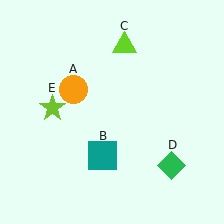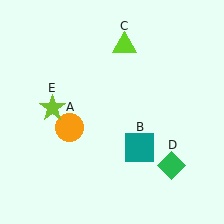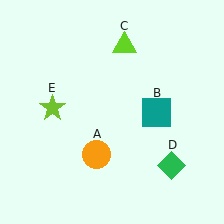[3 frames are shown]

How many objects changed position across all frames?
2 objects changed position: orange circle (object A), teal square (object B).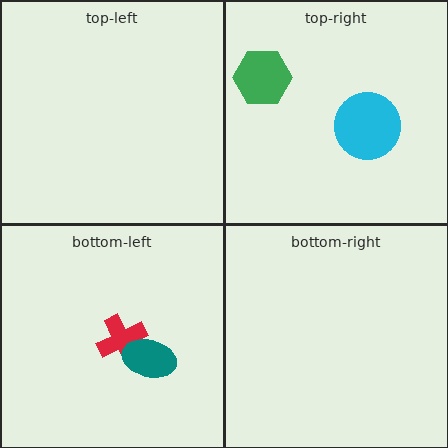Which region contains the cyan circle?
The top-right region.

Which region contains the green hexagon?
The top-right region.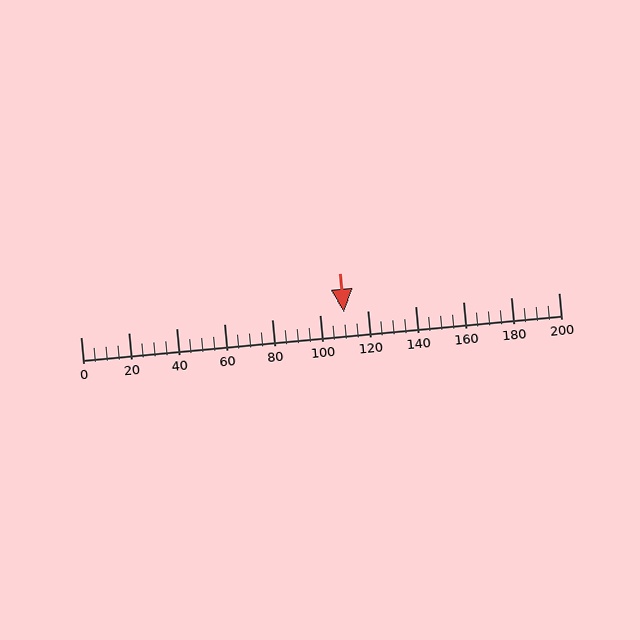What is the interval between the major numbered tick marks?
The major tick marks are spaced 20 units apart.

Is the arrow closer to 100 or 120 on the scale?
The arrow is closer to 120.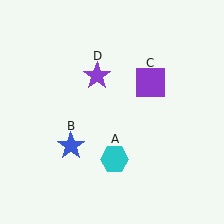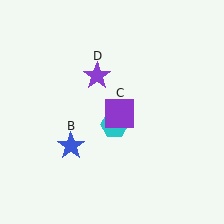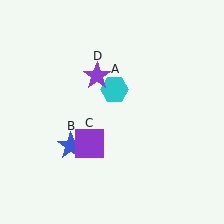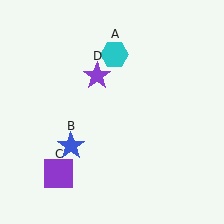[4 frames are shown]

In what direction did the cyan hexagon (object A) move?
The cyan hexagon (object A) moved up.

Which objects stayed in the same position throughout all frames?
Blue star (object B) and purple star (object D) remained stationary.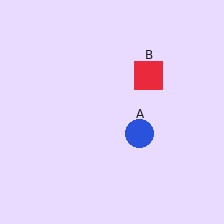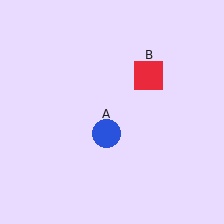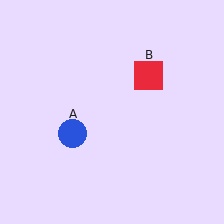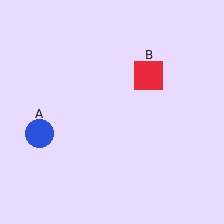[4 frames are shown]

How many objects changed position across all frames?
1 object changed position: blue circle (object A).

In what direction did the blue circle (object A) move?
The blue circle (object A) moved left.